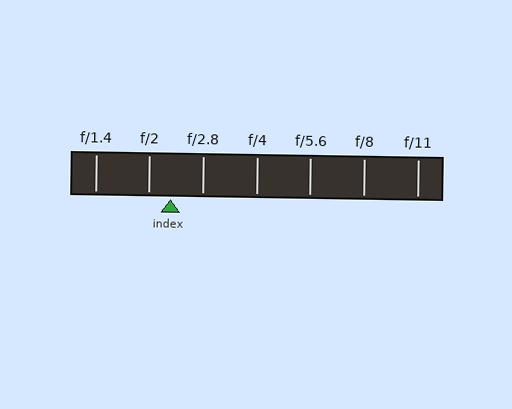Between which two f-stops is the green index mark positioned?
The index mark is between f/2 and f/2.8.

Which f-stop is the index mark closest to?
The index mark is closest to f/2.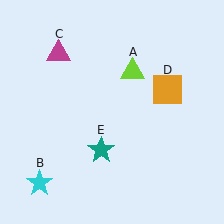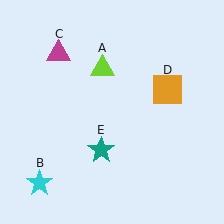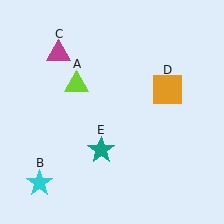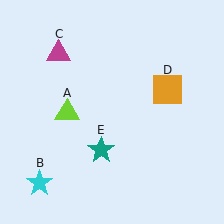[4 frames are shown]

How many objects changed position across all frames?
1 object changed position: lime triangle (object A).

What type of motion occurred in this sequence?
The lime triangle (object A) rotated counterclockwise around the center of the scene.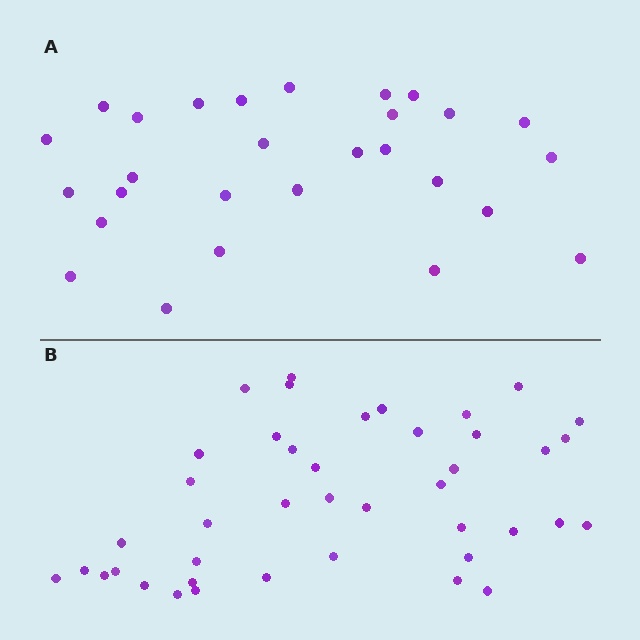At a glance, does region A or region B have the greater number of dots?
Region B (the bottom region) has more dots.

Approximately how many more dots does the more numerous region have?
Region B has approximately 15 more dots than region A.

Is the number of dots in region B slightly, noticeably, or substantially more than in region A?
Region B has substantially more. The ratio is roughly 1.5 to 1.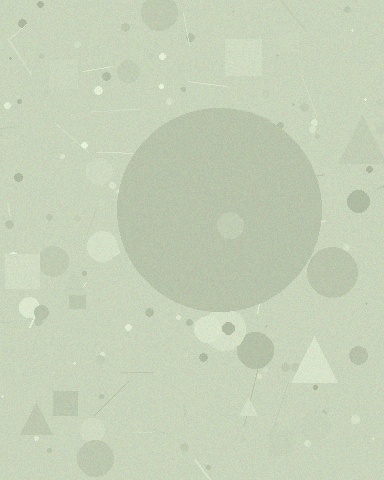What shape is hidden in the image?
A circle is hidden in the image.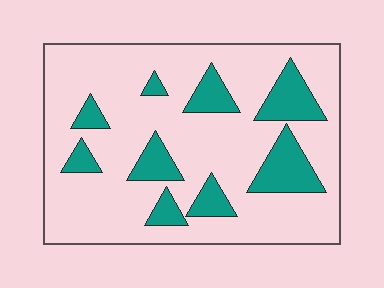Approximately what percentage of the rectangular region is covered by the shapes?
Approximately 20%.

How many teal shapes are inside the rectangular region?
9.